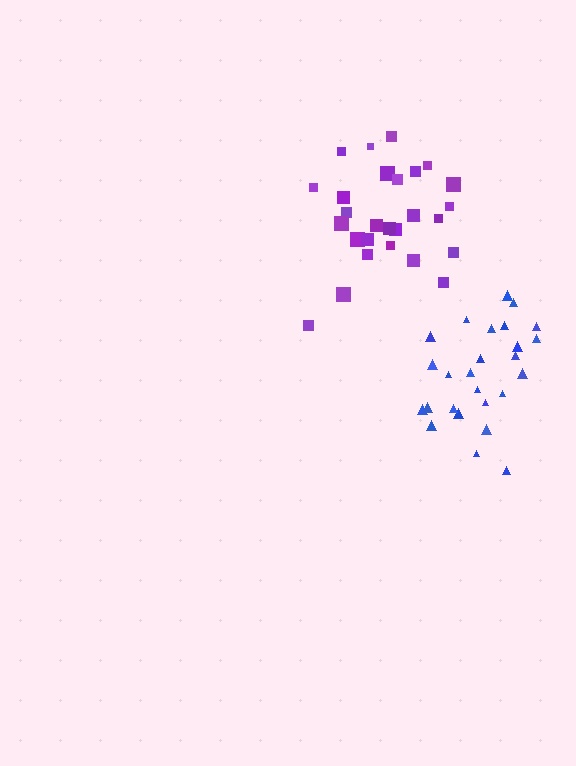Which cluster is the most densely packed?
Purple.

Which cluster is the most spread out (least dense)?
Blue.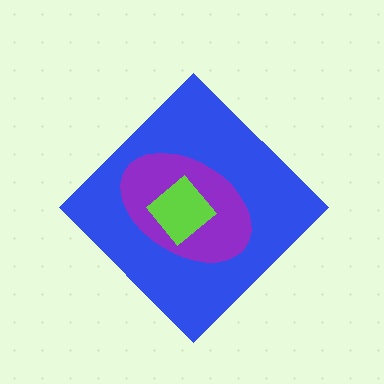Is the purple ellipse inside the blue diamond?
Yes.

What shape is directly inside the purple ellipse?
The lime diamond.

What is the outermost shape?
The blue diamond.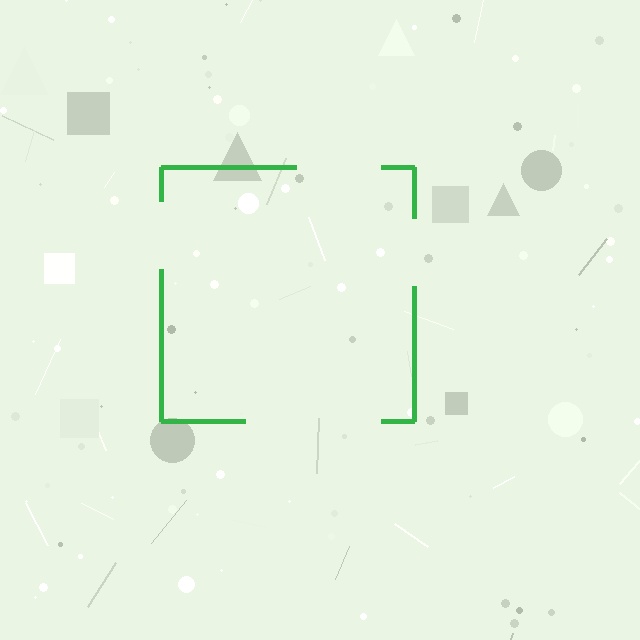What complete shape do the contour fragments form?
The contour fragments form a square.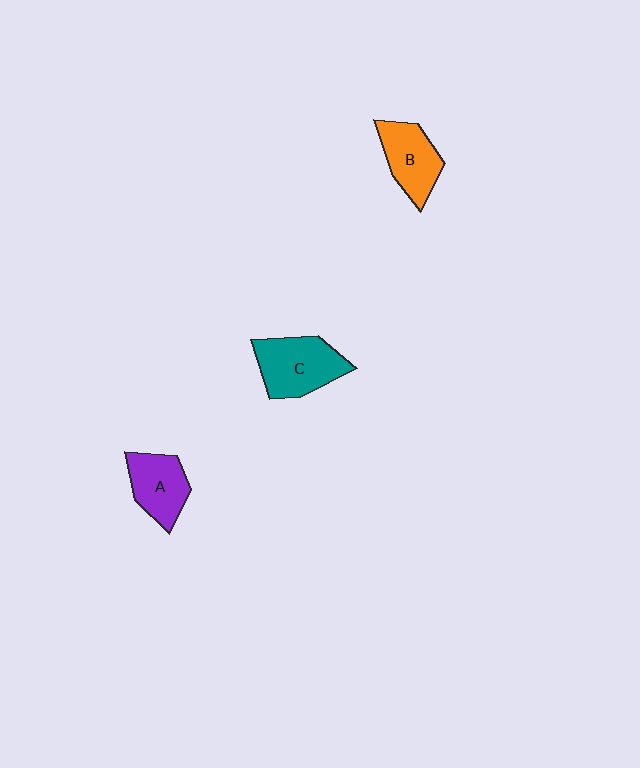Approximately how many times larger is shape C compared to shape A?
Approximately 1.3 times.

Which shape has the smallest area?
Shape A (purple).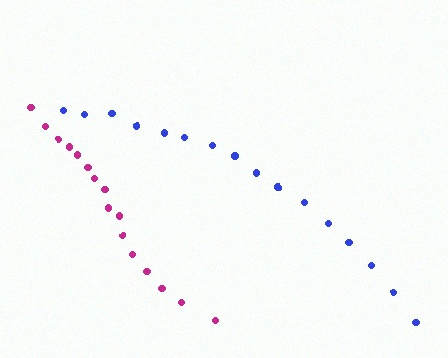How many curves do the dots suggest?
There are 2 distinct paths.